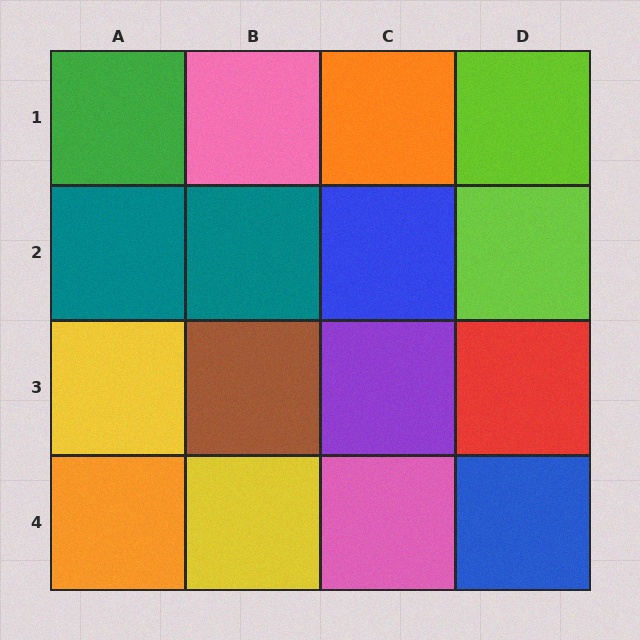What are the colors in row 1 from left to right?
Green, pink, orange, lime.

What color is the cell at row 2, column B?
Teal.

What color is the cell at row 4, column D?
Blue.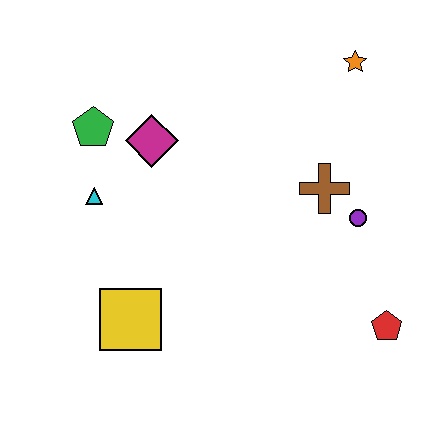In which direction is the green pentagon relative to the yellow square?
The green pentagon is above the yellow square.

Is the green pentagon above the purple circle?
Yes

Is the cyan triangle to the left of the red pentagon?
Yes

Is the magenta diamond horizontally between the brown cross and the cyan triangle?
Yes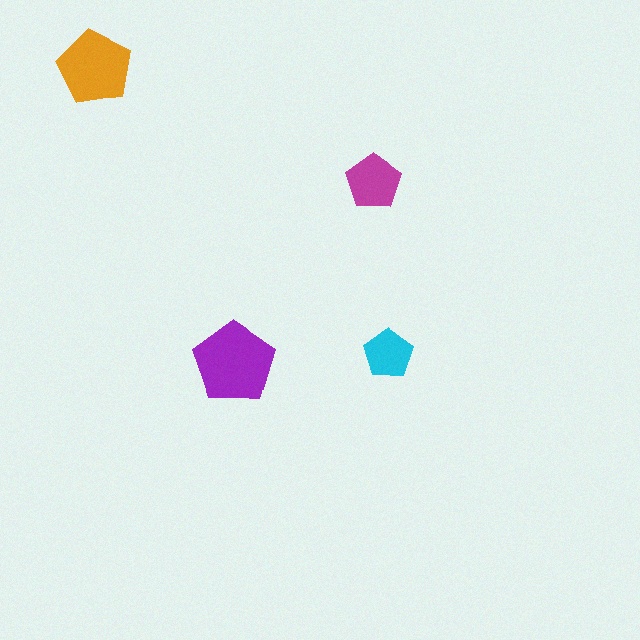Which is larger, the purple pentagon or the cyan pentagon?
The purple one.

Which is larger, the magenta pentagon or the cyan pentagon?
The magenta one.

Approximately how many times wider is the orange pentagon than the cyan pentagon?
About 1.5 times wider.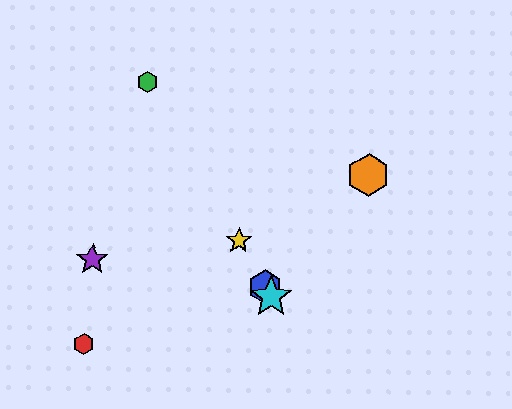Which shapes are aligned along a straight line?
The blue hexagon, the green hexagon, the yellow star, the cyan star are aligned along a straight line.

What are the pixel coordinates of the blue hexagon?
The blue hexagon is at (265, 287).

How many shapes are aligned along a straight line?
4 shapes (the blue hexagon, the green hexagon, the yellow star, the cyan star) are aligned along a straight line.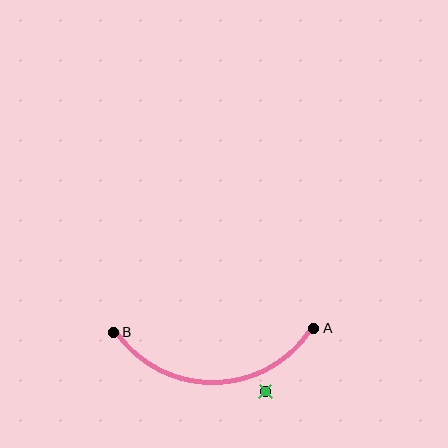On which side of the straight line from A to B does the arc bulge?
The arc bulges below the straight line connecting A and B.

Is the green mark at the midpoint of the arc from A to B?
No — the green mark does not lie on the arc at all. It sits slightly outside the curve.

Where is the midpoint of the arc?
The arc midpoint is the point on the curve farthest from the straight line joining A and B. It sits below that line.